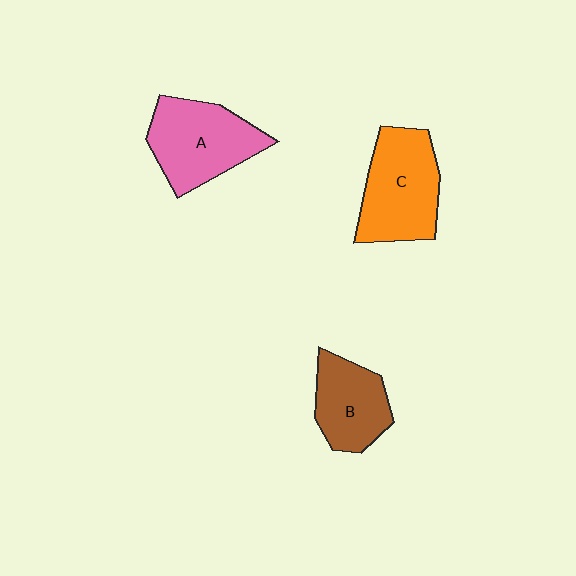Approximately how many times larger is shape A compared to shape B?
Approximately 1.3 times.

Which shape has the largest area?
Shape C (orange).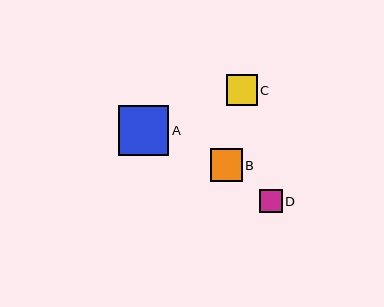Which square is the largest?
Square A is the largest with a size of approximately 50 pixels.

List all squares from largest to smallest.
From largest to smallest: A, B, C, D.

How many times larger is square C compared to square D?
Square C is approximately 1.3 times the size of square D.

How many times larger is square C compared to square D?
Square C is approximately 1.3 times the size of square D.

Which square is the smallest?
Square D is the smallest with a size of approximately 23 pixels.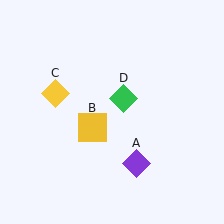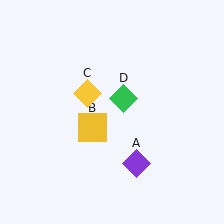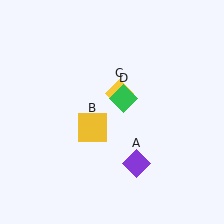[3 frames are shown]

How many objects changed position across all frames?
1 object changed position: yellow diamond (object C).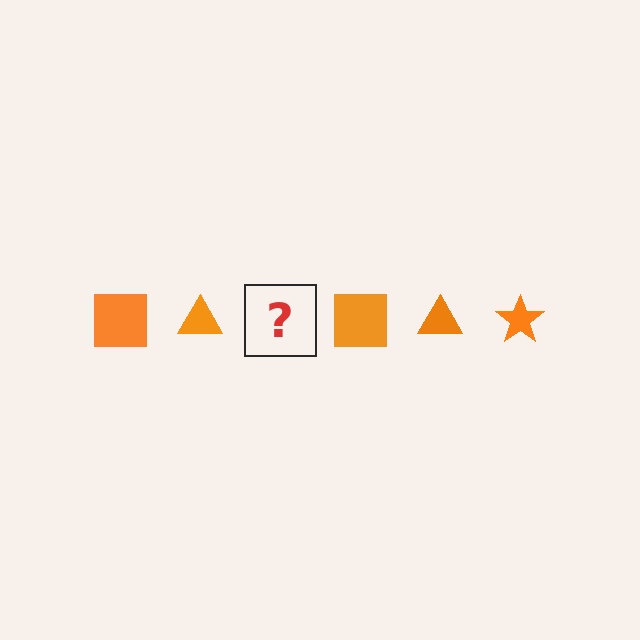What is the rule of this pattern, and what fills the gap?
The rule is that the pattern cycles through square, triangle, star shapes in orange. The gap should be filled with an orange star.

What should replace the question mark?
The question mark should be replaced with an orange star.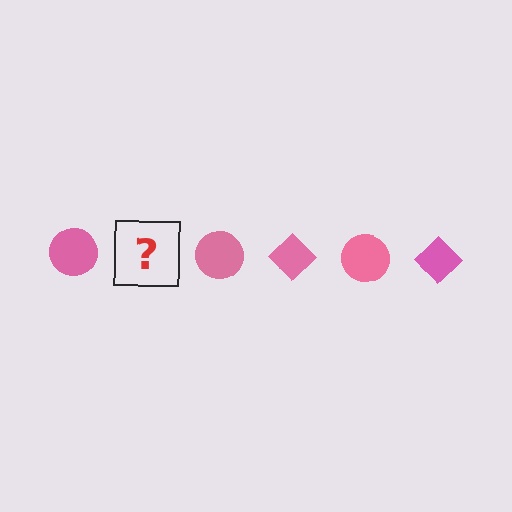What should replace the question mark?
The question mark should be replaced with a pink diamond.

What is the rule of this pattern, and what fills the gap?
The rule is that the pattern cycles through circle, diamond shapes in pink. The gap should be filled with a pink diamond.